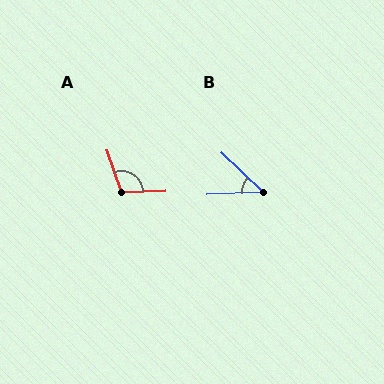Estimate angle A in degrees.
Approximately 107 degrees.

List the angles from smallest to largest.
B (46°), A (107°).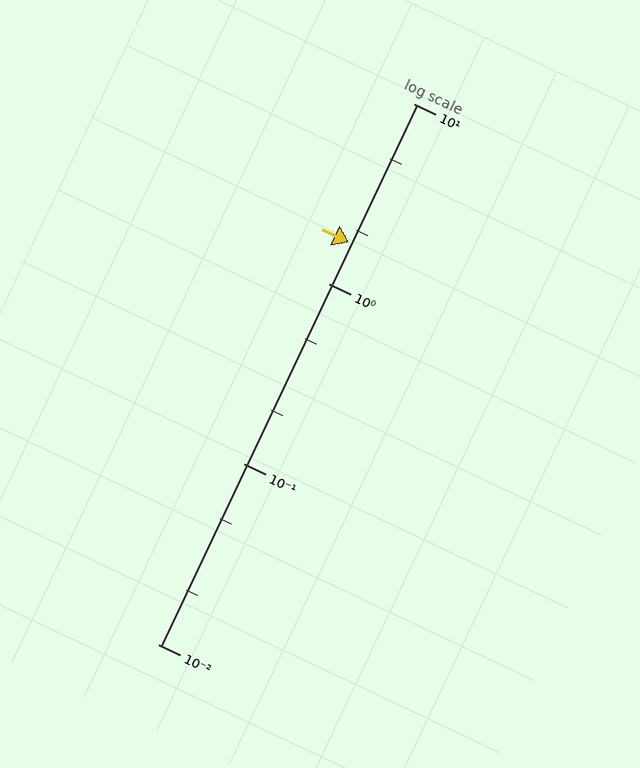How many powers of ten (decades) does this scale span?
The scale spans 3 decades, from 0.01 to 10.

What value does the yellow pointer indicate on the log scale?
The pointer indicates approximately 1.7.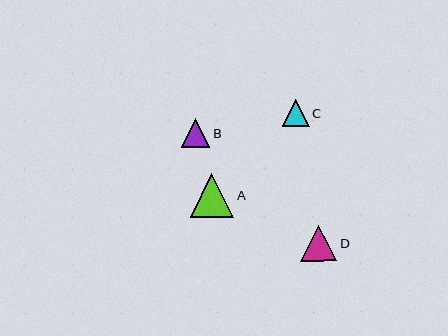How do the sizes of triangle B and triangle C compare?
Triangle B and triangle C are approximately the same size.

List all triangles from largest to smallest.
From largest to smallest: A, D, B, C.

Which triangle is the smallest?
Triangle C is the smallest with a size of approximately 27 pixels.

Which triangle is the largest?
Triangle A is the largest with a size of approximately 44 pixels.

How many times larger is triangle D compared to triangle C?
Triangle D is approximately 1.4 times the size of triangle C.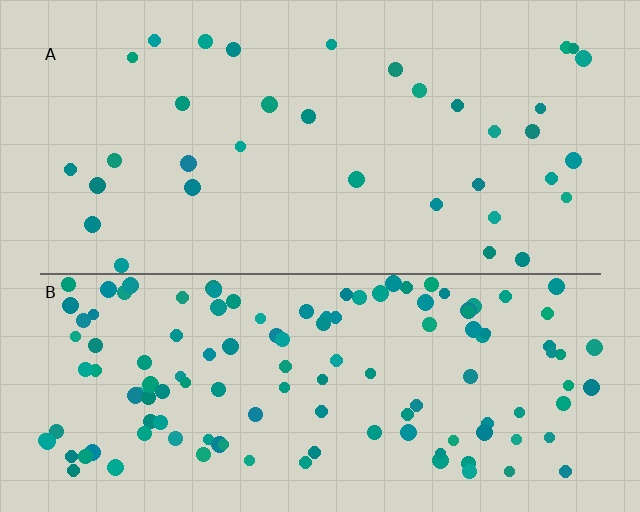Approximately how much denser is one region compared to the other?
Approximately 3.7× — region B over region A.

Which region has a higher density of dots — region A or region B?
B (the bottom).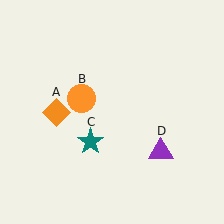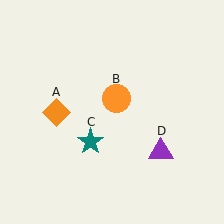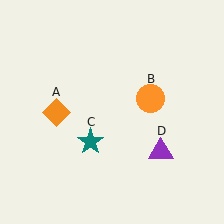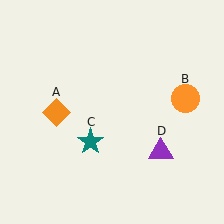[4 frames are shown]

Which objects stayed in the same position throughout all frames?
Orange diamond (object A) and teal star (object C) and purple triangle (object D) remained stationary.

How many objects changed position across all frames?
1 object changed position: orange circle (object B).